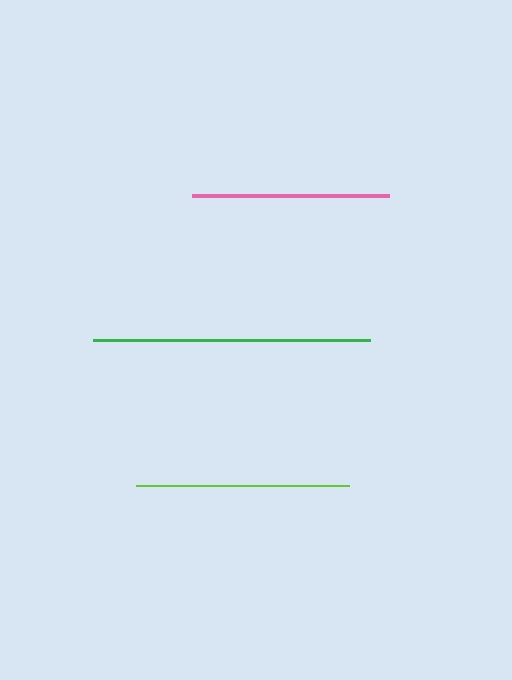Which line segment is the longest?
The green line is the longest at approximately 277 pixels.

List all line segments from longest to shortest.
From longest to shortest: green, lime, pink.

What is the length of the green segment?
The green segment is approximately 277 pixels long.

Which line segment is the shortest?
The pink line is the shortest at approximately 196 pixels.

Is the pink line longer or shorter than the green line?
The green line is longer than the pink line.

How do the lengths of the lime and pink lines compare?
The lime and pink lines are approximately the same length.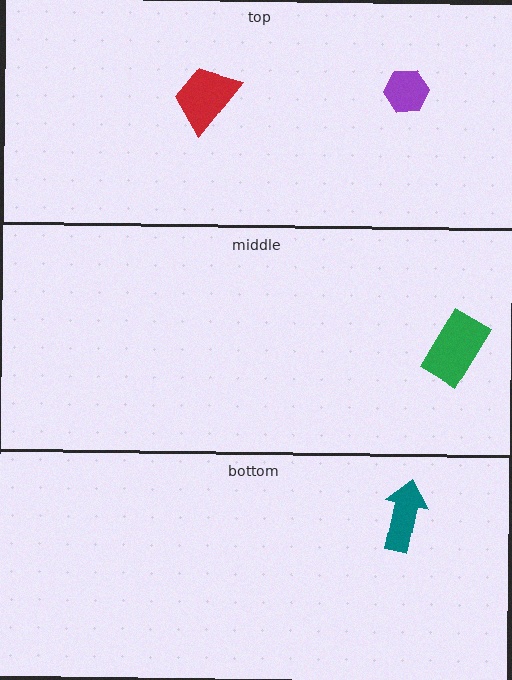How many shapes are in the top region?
2.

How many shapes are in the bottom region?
1.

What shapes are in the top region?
The red trapezoid, the purple hexagon.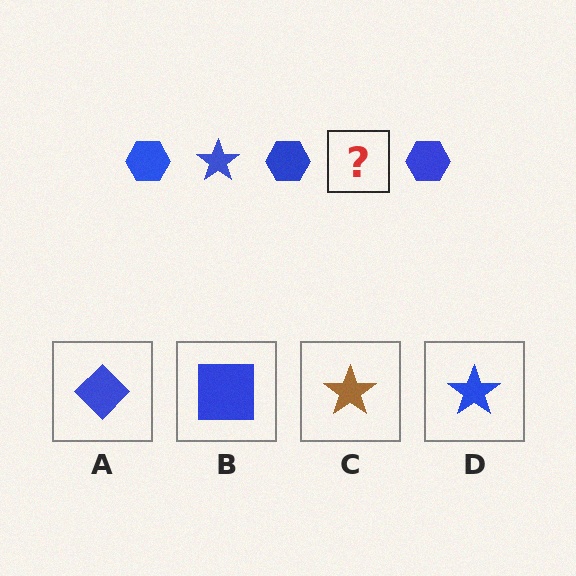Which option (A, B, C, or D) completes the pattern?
D.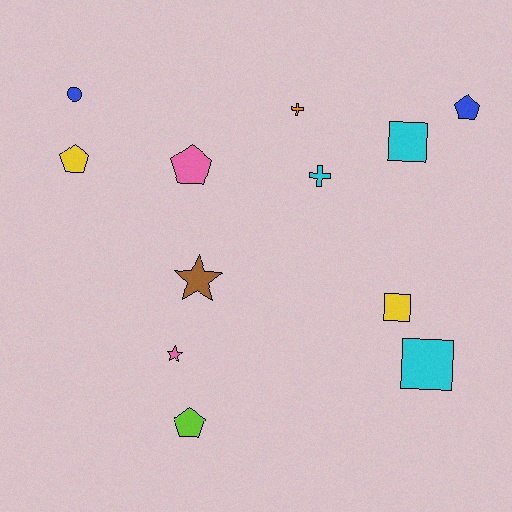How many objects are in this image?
There are 12 objects.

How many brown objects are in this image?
There is 1 brown object.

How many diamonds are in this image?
There are no diamonds.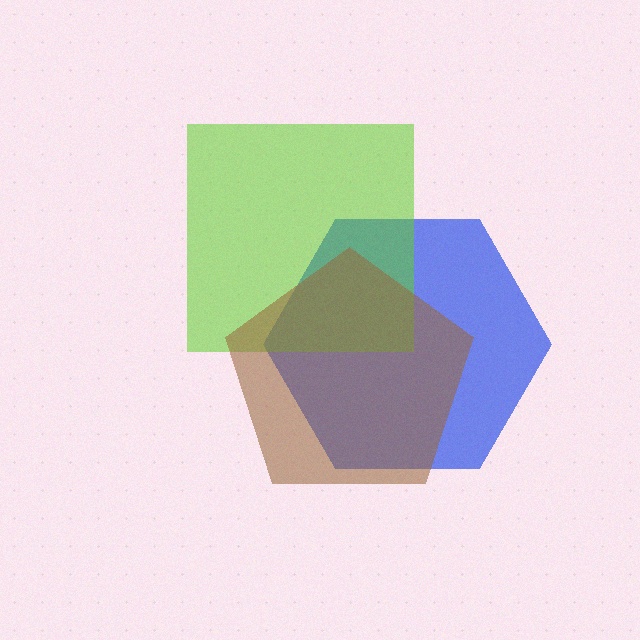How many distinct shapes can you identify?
There are 3 distinct shapes: a blue hexagon, a lime square, a brown pentagon.